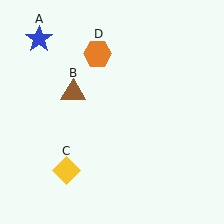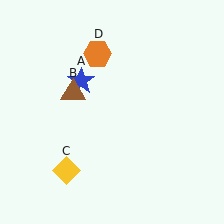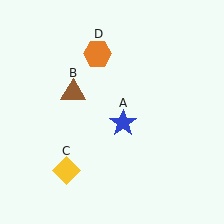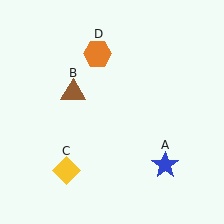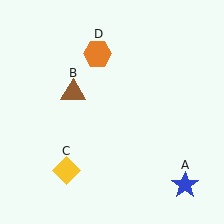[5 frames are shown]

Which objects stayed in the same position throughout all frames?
Brown triangle (object B) and yellow diamond (object C) and orange hexagon (object D) remained stationary.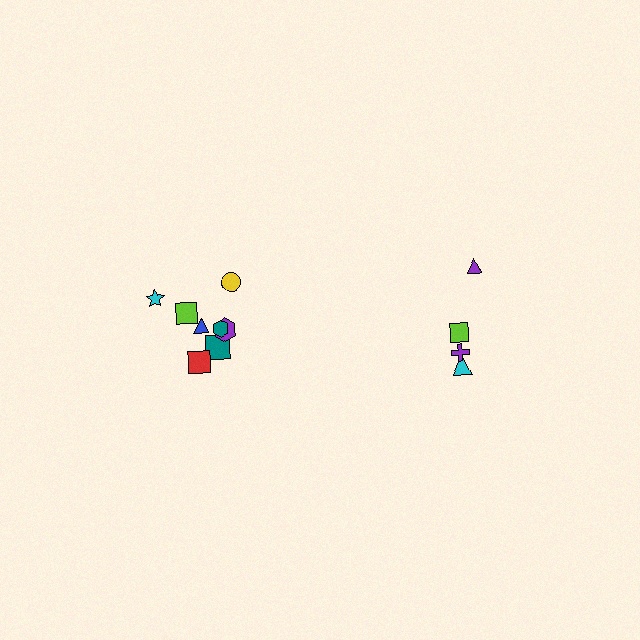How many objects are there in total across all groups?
There are 12 objects.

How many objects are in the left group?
There are 8 objects.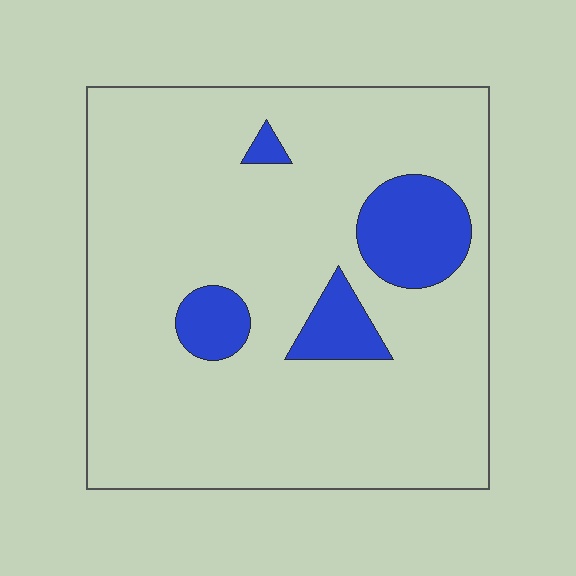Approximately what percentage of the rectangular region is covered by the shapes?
Approximately 15%.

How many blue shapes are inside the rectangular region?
4.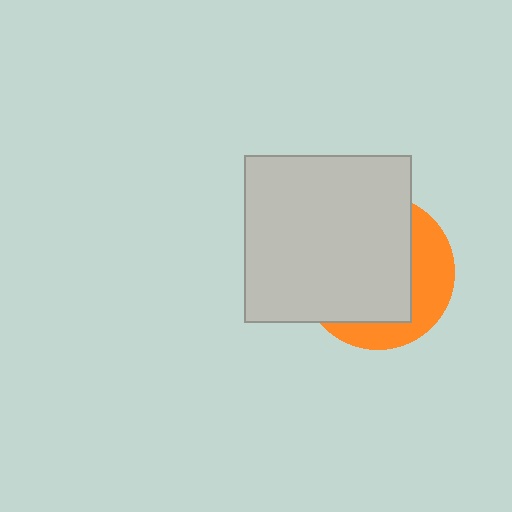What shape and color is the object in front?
The object in front is a light gray square.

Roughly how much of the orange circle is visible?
A small part of it is visible (roughly 33%).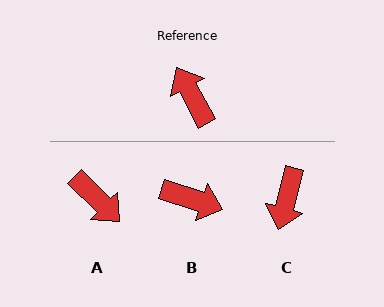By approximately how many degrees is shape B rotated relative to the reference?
Approximately 137 degrees clockwise.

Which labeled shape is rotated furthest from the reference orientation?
A, about 163 degrees away.